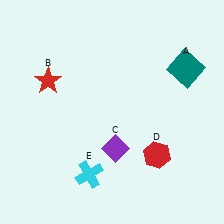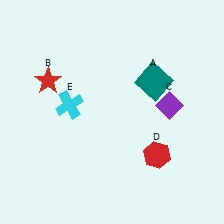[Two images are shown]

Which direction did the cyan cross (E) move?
The cyan cross (E) moved up.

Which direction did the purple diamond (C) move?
The purple diamond (C) moved right.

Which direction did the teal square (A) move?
The teal square (A) moved left.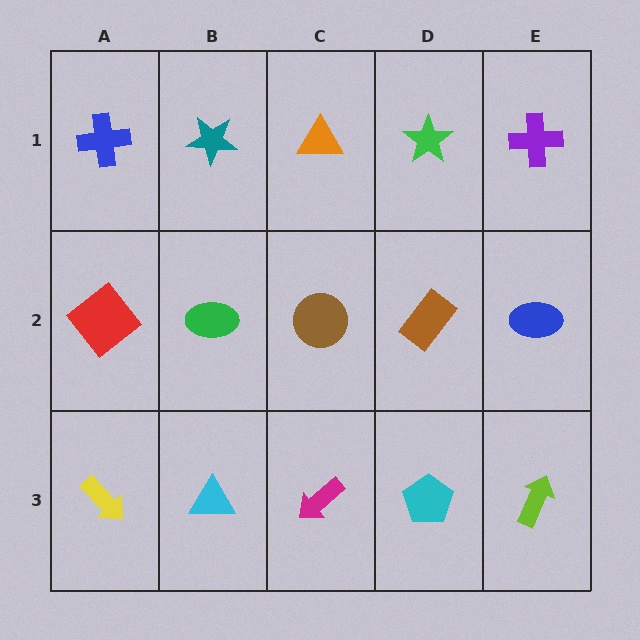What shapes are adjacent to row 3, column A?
A red diamond (row 2, column A), a cyan triangle (row 3, column B).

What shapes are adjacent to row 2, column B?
A teal star (row 1, column B), a cyan triangle (row 3, column B), a red diamond (row 2, column A), a brown circle (row 2, column C).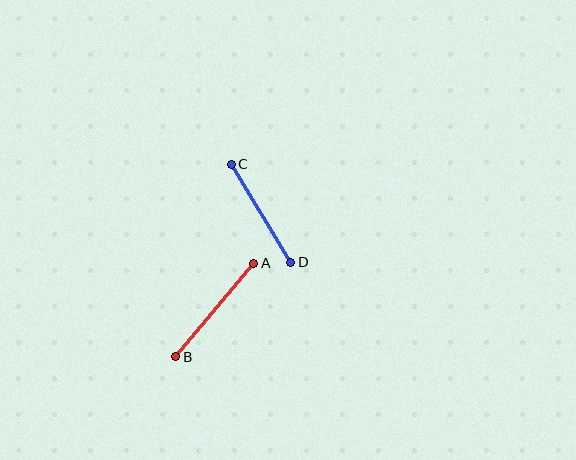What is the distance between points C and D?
The distance is approximately 115 pixels.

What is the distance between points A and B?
The distance is approximately 122 pixels.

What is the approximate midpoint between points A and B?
The midpoint is at approximately (215, 310) pixels.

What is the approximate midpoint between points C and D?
The midpoint is at approximately (261, 213) pixels.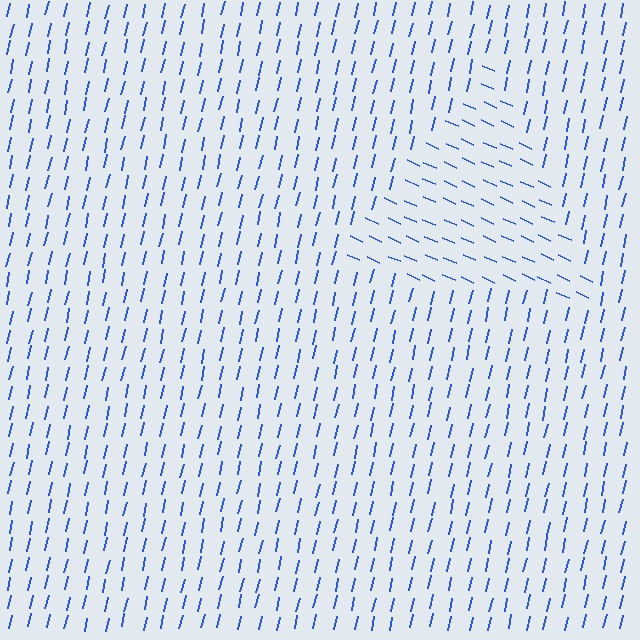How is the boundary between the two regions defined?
The boundary is defined purely by a change in line orientation (approximately 78 degrees difference). All lines are the same color and thickness.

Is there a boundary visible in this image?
Yes, there is a texture boundary formed by a change in line orientation.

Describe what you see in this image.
The image is filled with small blue line segments. A triangle region in the image has lines oriented differently from the surrounding lines, creating a visible texture boundary.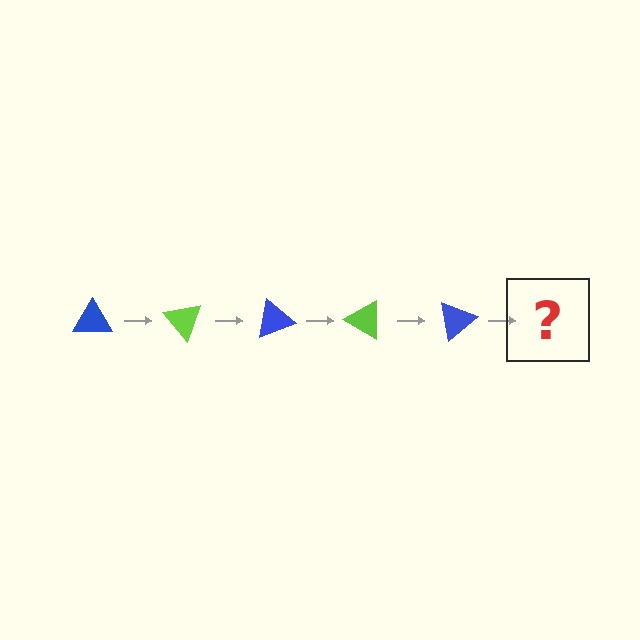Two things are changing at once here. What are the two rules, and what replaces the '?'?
The two rules are that it rotates 50 degrees each step and the color cycles through blue and lime. The '?' should be a lime triangle, rotated 250 degrees from the start.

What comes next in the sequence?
The next element should be a lime triangle, rotated 250 degrees from the start.